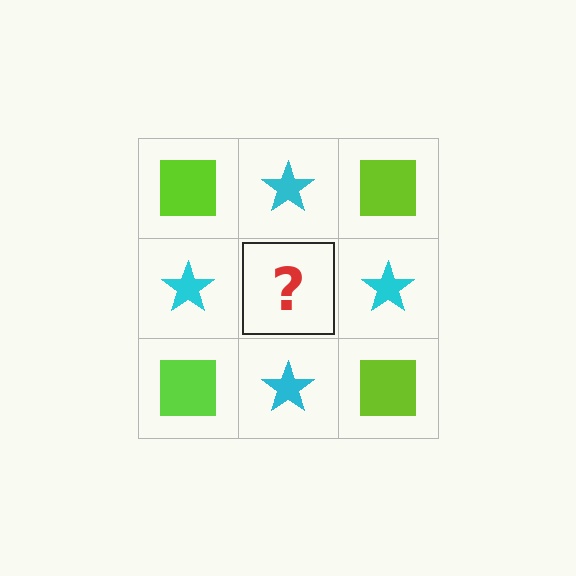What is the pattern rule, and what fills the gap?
The rule is that it alternates lime square and cyan star in a checkerboard pattern. The gap should be filled with a lime square.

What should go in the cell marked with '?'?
The missing cell should contain a lime square.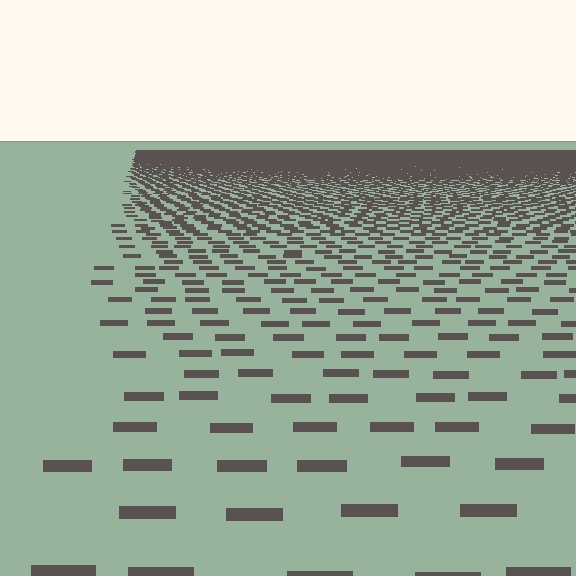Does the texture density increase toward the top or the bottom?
Density increases toward the top.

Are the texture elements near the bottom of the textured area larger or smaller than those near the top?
Larger. Near the bottom, elements are closer to the viewer and appear at a bigger on-screen size.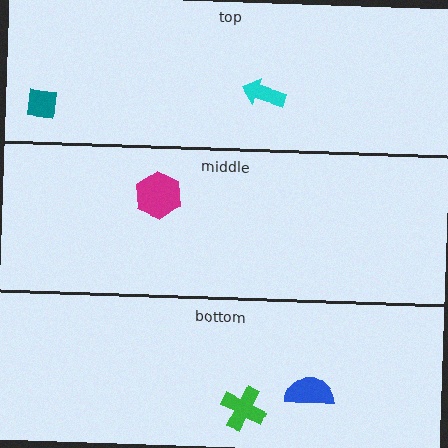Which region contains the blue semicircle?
The bottom region.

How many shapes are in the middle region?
1.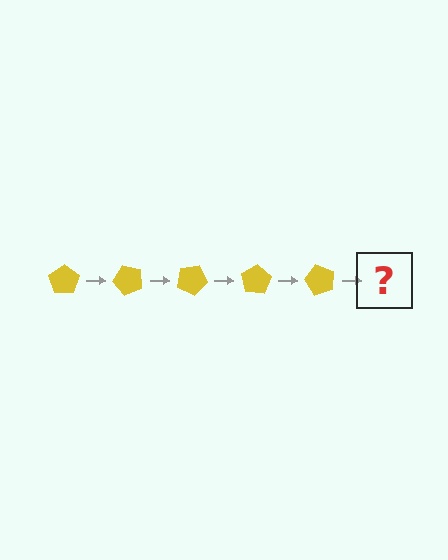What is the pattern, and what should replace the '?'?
The pattern is that the pentagon rotates 50 degrees each step. The '?' should be a yellow pentagon rotated 250 degrees.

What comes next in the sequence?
The next element should be a yellow pentagon rotated 250 degrees.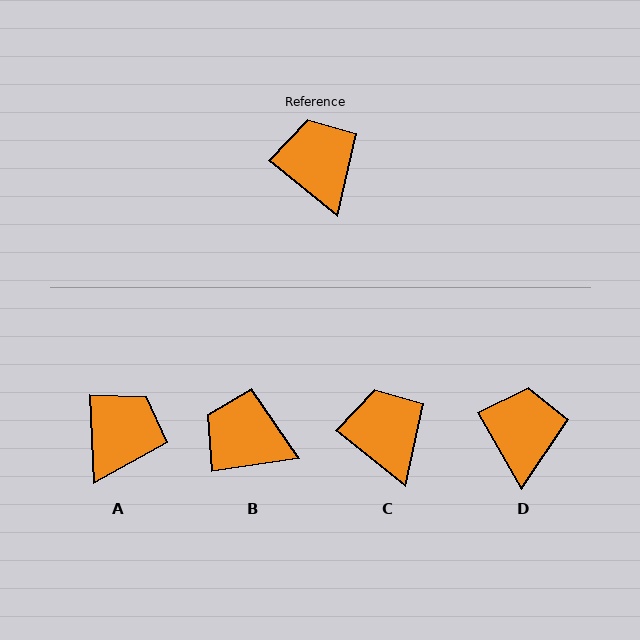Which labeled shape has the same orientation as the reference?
C.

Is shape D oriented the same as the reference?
No, it is off by about 22 degrees.